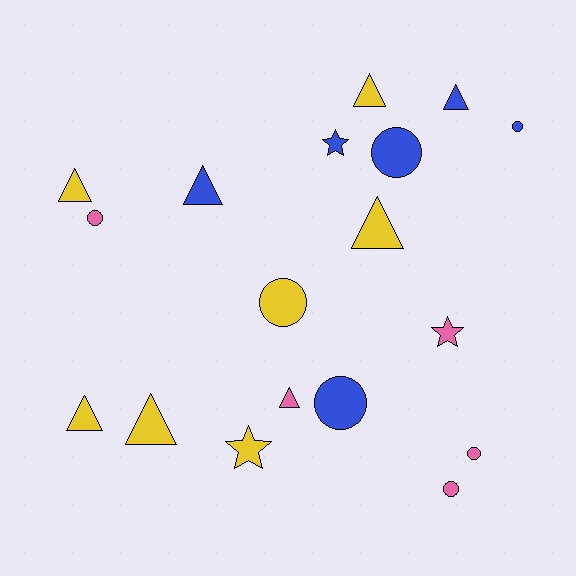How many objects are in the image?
There are 18 objects.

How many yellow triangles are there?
There are 5 yellow triangles.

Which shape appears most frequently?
Triangle, with 8 objects.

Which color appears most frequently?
Yellow, with 7 objects.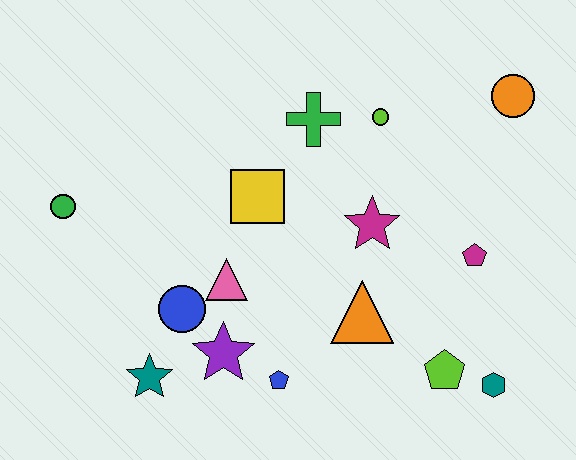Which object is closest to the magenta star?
The orange triangle is closest to the magenta star.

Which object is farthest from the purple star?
The orange circle is farthest from the purple star.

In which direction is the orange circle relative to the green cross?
The orange circle is to the right of the green cross.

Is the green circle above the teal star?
Yes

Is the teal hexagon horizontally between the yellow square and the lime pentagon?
No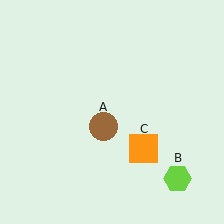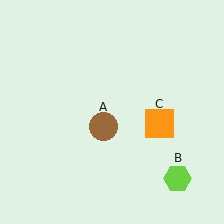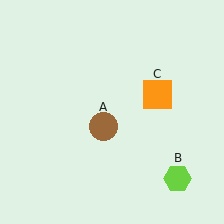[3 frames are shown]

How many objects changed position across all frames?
1 object changed position: orange square (object C).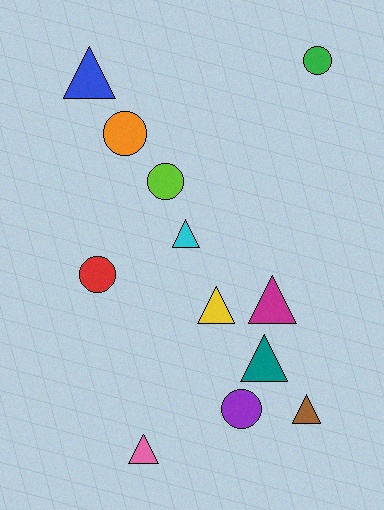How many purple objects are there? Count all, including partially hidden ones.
There is 1 purple object.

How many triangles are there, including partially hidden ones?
There are 7 triangles.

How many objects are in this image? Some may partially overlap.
There are 12 objects.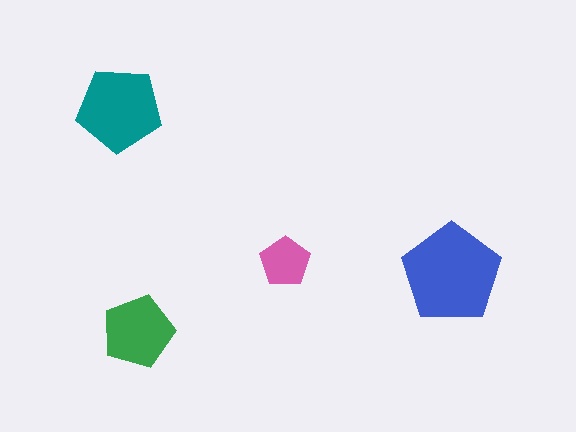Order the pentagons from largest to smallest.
the blue one, the teal one, the green one, the pink one.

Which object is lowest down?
The green pentagon is bottommost.